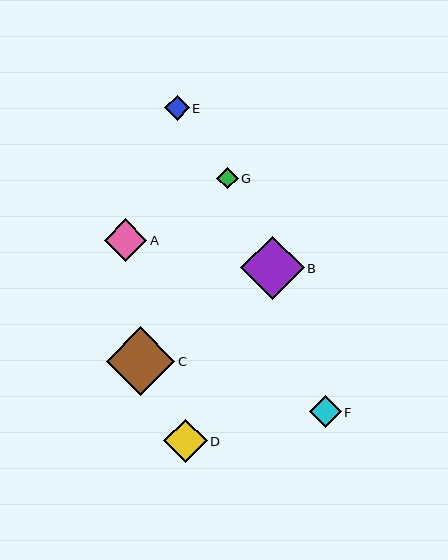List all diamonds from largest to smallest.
From largest to smallest: C, B, D, A, F, E, G.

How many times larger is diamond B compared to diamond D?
Diamond B is approximately 1.5 times the size of diamond D.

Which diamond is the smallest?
Diamond G is the smallest with a size of approximately 21 pixels.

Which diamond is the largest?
Diamond C is the largest with a size of approximately 68 pixels.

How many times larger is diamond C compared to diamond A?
Diamond C is approximately 1.6 times the size of diamond A.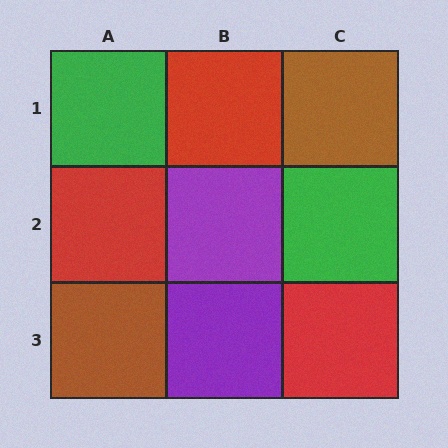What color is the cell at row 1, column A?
Green.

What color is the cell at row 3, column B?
Purple.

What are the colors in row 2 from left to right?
Red, purple, green.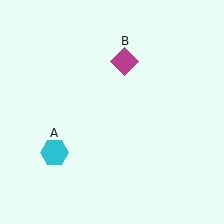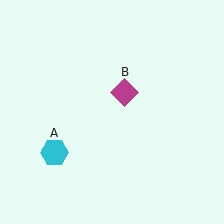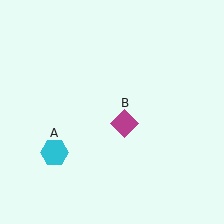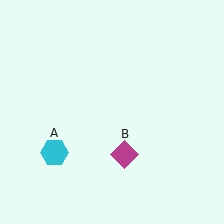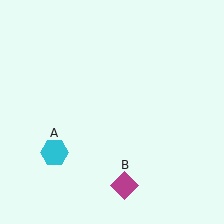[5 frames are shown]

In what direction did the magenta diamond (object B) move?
The magenta diamond (object B) moved down.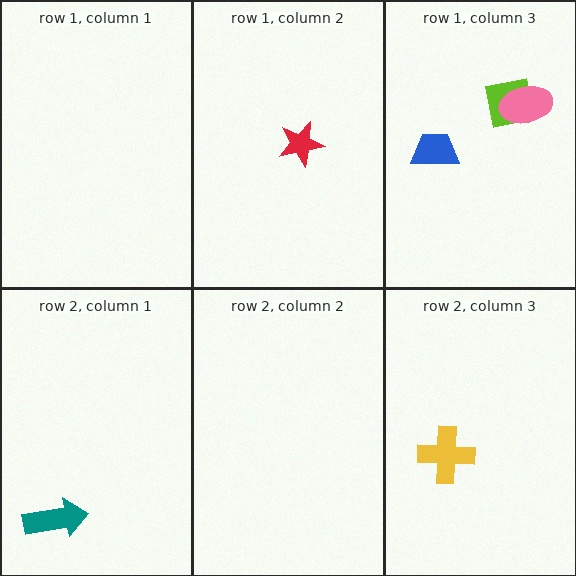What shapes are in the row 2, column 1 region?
The teal arrow.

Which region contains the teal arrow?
The row 2, column 1 region.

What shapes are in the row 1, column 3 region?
The lime square, the pink ellipse, the blue trapezoid.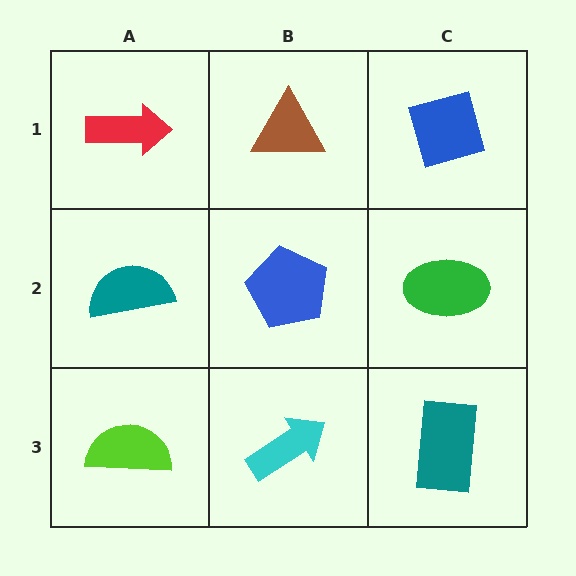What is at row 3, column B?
A cyan arrow.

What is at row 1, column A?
A red arrow.